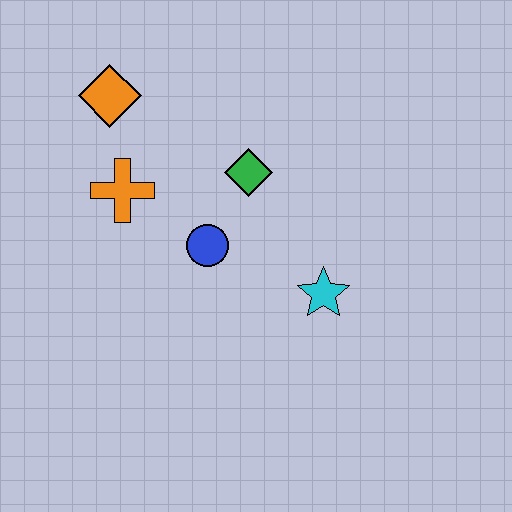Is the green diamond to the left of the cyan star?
Yes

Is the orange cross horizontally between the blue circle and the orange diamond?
Yes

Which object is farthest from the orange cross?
The cyan star is farthest from the orange cross.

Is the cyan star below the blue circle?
Yes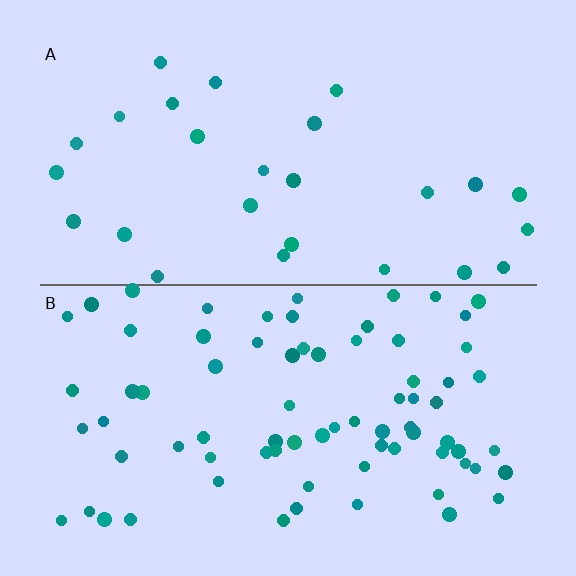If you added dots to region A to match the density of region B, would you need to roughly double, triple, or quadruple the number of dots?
Approximately triple.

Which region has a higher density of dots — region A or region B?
B (the bottom).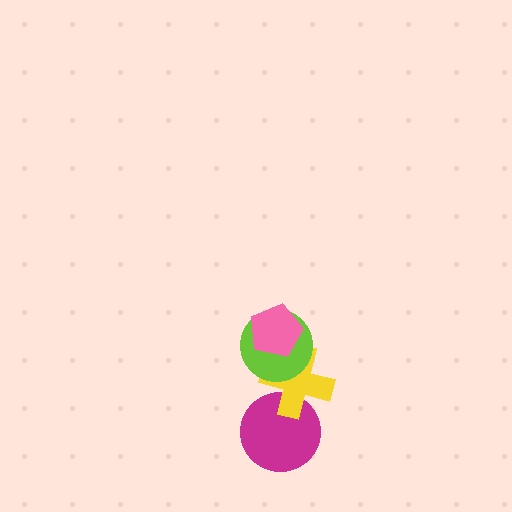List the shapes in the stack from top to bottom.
From top to bottom: the pink pentagon, the lime circle, the yellow cross, the magenta circle.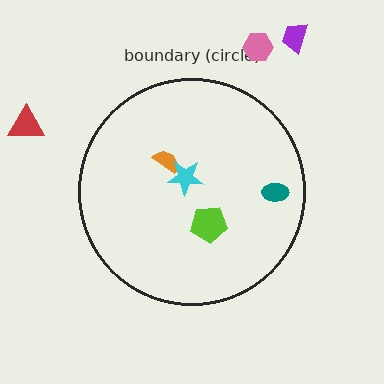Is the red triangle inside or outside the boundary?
Outside.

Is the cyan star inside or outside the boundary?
Inside.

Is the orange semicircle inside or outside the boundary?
Inside.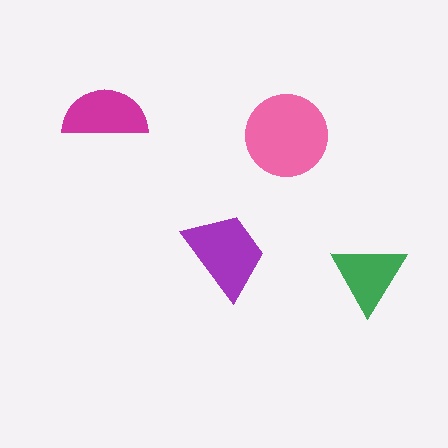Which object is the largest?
The pink circle.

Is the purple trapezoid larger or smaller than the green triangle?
Larger.